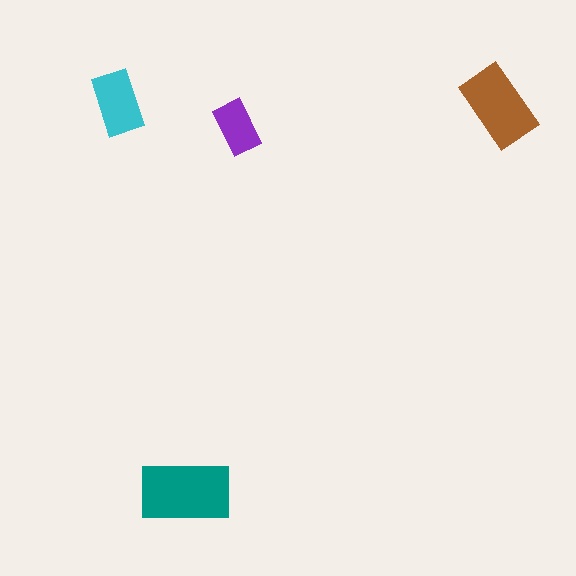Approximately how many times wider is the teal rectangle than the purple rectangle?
About 1.5 times wider.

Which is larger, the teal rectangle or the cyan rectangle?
The teal one.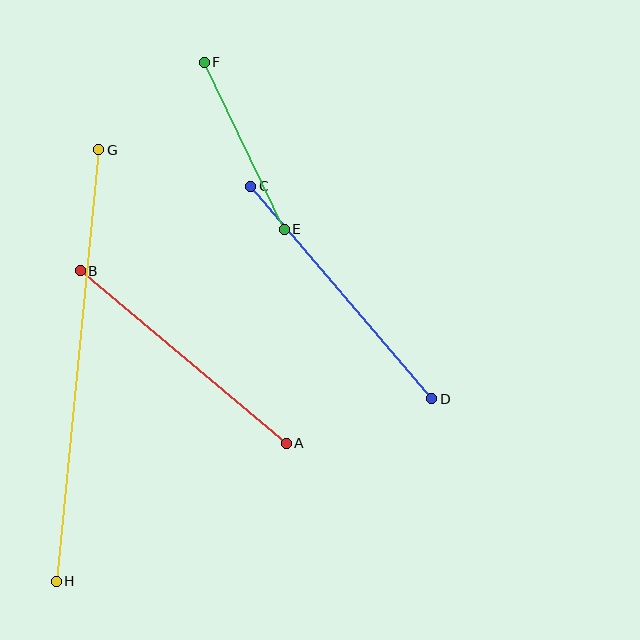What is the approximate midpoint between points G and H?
The midpoint is at approximately (77, 366) pixels.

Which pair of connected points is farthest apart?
Points G and H are farthest apart.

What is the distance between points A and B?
The distance is approximately 269 pixels.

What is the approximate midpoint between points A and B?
The midpoint is at approximately (183, 357) pixels.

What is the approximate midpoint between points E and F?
The midpoint is at approximately (244, 146) pixels.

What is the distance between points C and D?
The distance is approximately 279 pixels.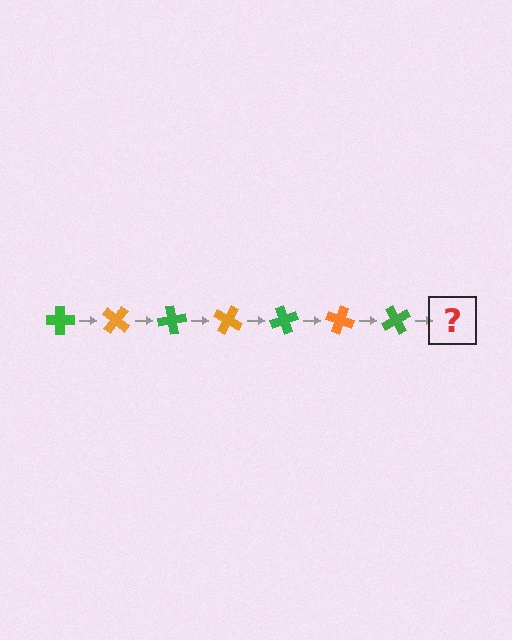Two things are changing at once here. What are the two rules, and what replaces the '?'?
The two rules are that it rotates 40 degrees each step and the color cycles through green and orange. The '?' should be an orange cross, rotated 280 degrees from the start.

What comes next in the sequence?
The next element should be an orange cross, rotated 280 degrees from the start.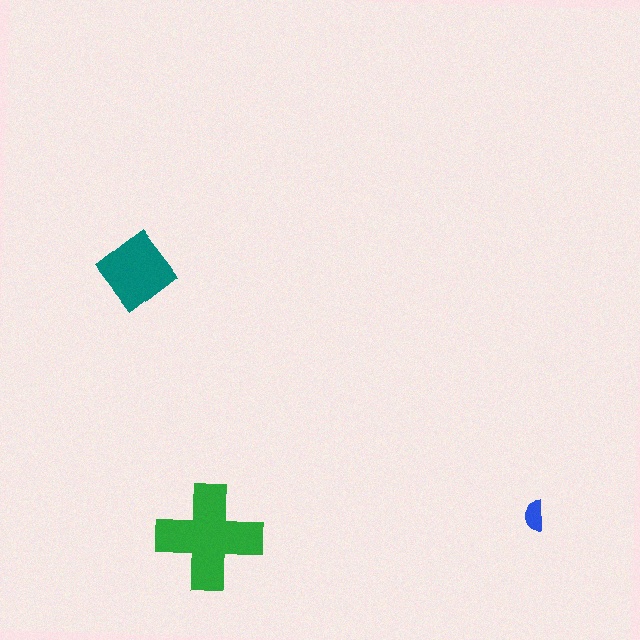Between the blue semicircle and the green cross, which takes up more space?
The green cross.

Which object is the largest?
The green cross.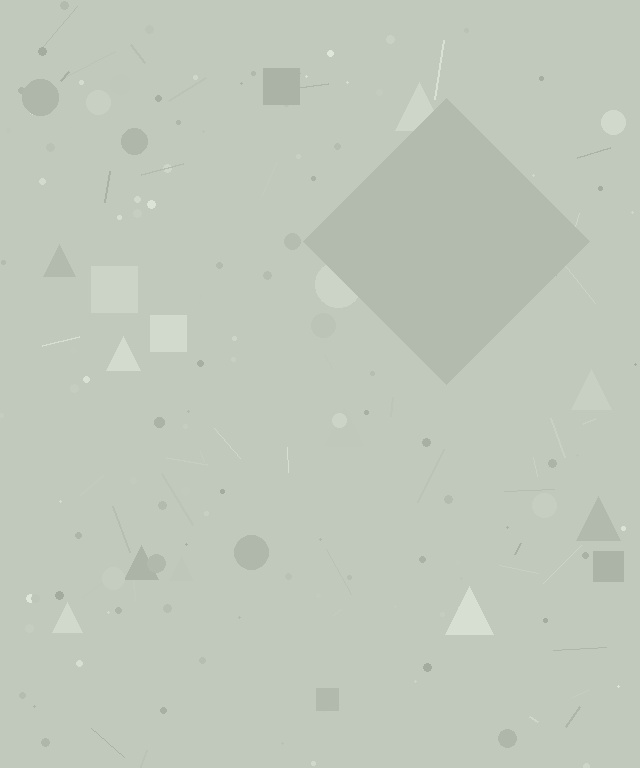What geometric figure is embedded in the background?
A diamond is embedded in the background.